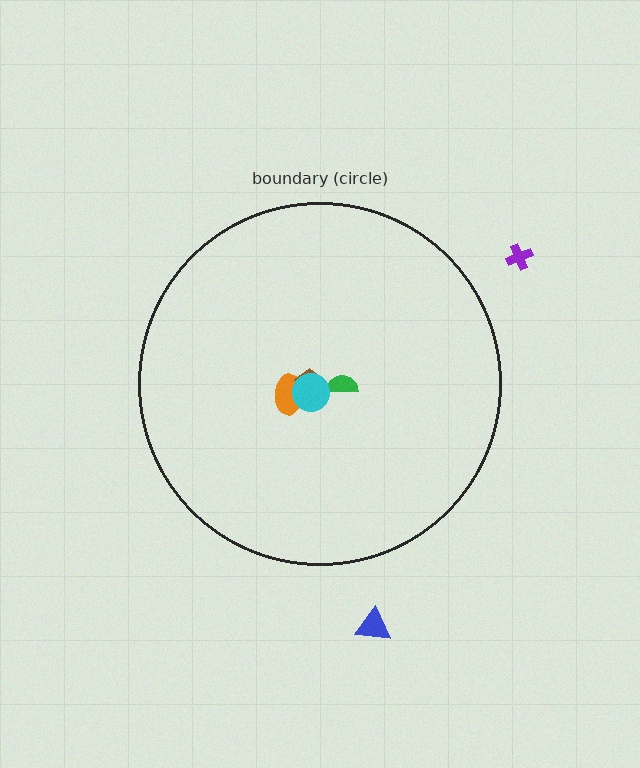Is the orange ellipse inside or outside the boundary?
Inside.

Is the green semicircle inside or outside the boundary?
Inside.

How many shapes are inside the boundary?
4 inside, 2 outside.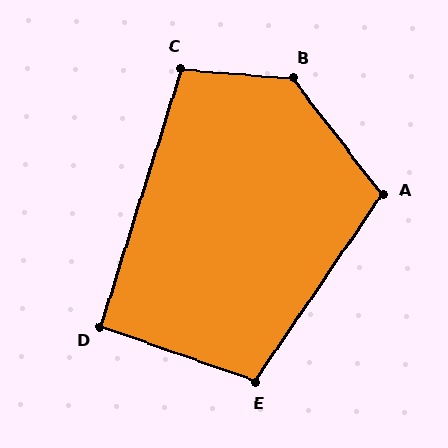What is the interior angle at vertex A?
Approximately 108 degrees (obtuse).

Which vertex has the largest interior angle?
B, at approximately 132 degrees.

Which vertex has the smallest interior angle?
D, at approximately 92 degrees.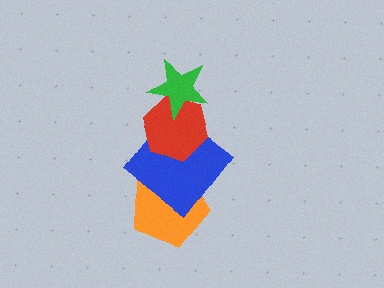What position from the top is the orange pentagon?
The orange pentagon is 4th from the top.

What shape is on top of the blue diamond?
The red hexagon is on top of the blue diamond.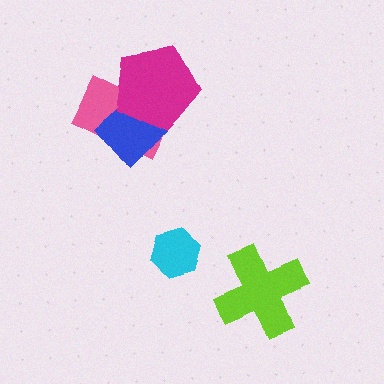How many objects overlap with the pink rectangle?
2 objects overlap with the pink rectangle.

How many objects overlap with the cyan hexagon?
0 objects overlap with the cyan hexagon.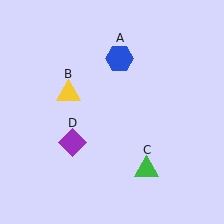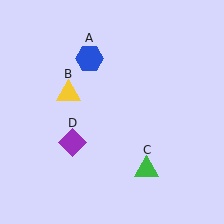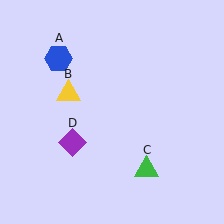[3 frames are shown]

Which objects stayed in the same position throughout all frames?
Yellow triangle (object B) and green triangle (object C) and purple diamond (object D) remained stationary.